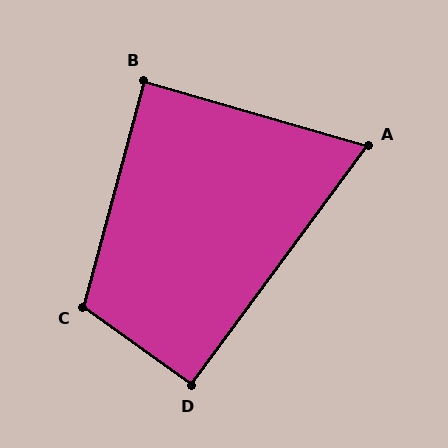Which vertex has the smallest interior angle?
A, at approximately 70 degrees.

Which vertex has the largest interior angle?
C, at approximately 110 degrees.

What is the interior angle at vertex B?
Approximately 89 degrees (approximately right).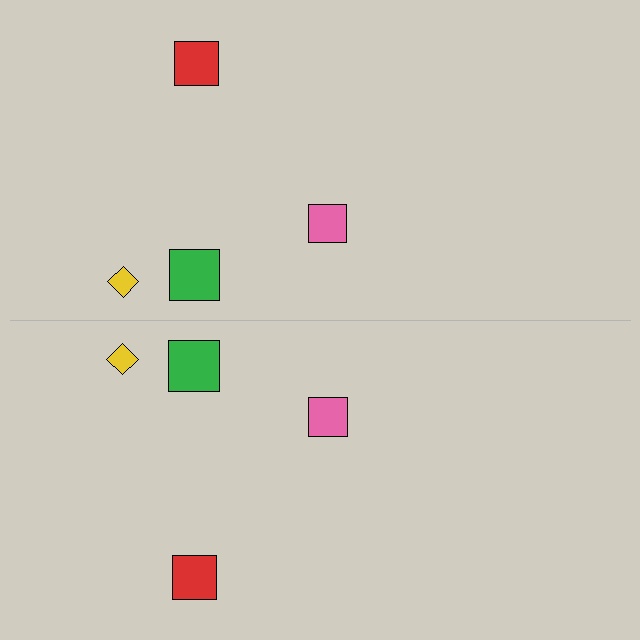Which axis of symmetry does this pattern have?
The pattern has a horizontal axis of symmetry running through the center of the image.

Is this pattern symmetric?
Yes, this pattern has bilateral (reflection) symmetry.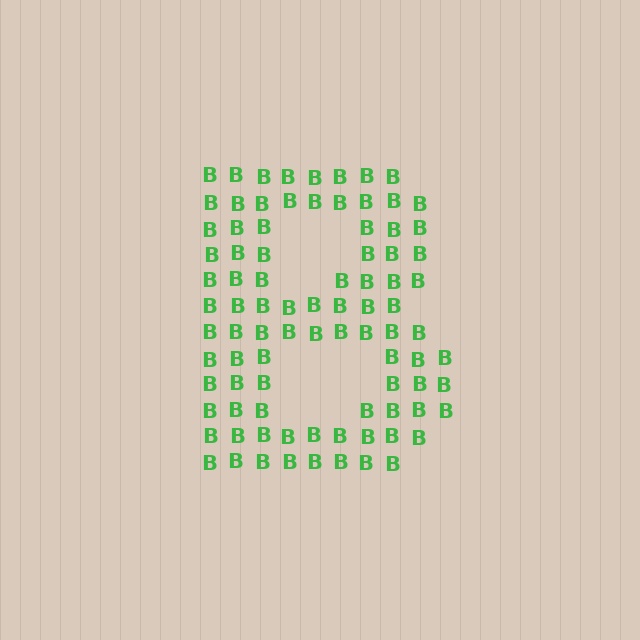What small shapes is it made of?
It is made of small letter B's.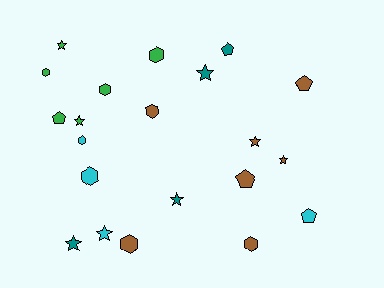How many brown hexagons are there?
There are 3 brown hexagons.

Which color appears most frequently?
Brown, with 7 objects.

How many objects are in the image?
There are 21 objects.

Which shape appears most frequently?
Star, with 8 objects.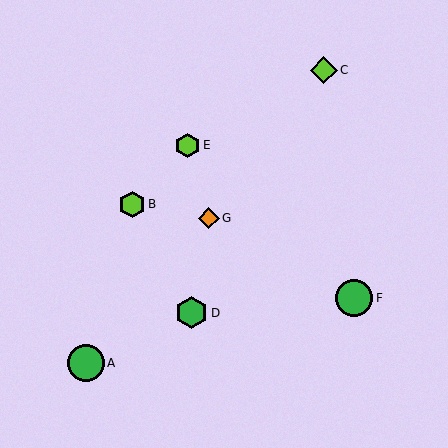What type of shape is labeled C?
Shape C is a lime diamond.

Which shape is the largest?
The green circle (labeled F) is the largest.